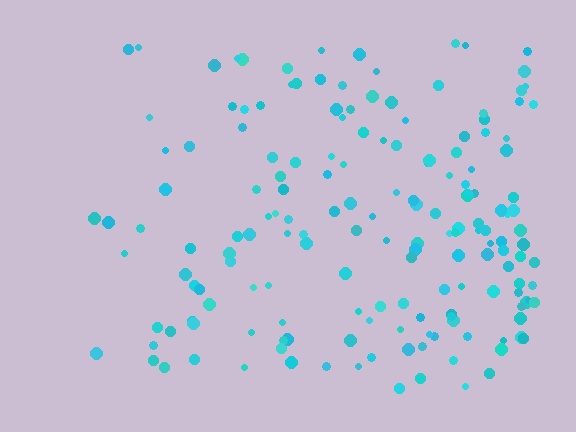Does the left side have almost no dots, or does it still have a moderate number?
Still a moderate number, just noticeably fewer than the right.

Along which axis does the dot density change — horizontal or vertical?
Horizontal.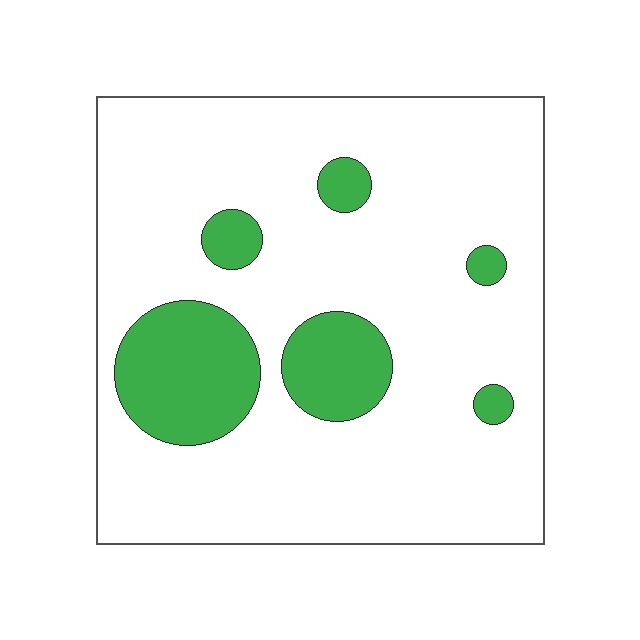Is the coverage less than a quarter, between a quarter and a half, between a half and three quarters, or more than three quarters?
Less than a quarter.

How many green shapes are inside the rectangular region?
6.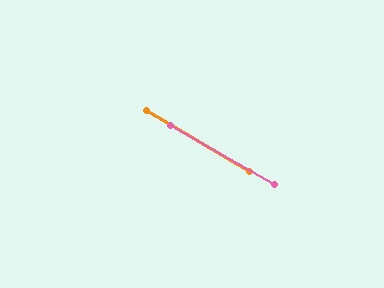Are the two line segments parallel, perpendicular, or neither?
Parallel — their directions differ by only 1.3°.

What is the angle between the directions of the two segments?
Approximately 1 degree.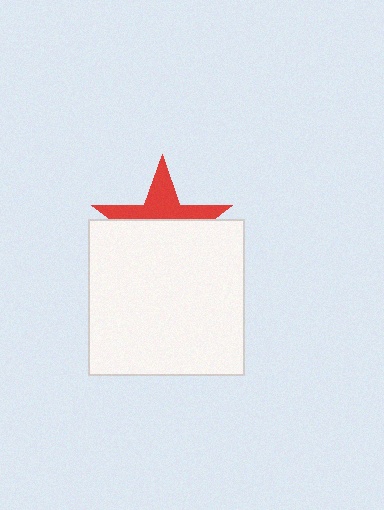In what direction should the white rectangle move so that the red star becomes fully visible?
The white rectangle should move down. That is the shortest direction to clear the overlap and leave the red star fully visible.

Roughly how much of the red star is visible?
A small part of it is visible (roughly 41%).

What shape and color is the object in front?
The object in front is a white rectangle.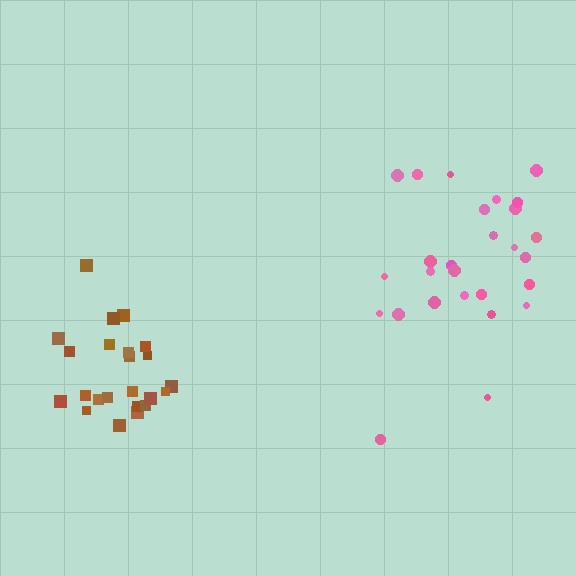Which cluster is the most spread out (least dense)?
Pink.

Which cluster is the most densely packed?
Brown.